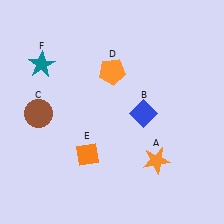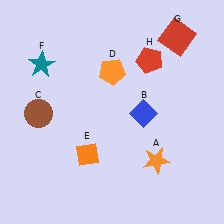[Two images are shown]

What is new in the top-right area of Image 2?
A red square (G) was added in the top-right area of Image 2.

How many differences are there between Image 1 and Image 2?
There are 2 differences between the two images.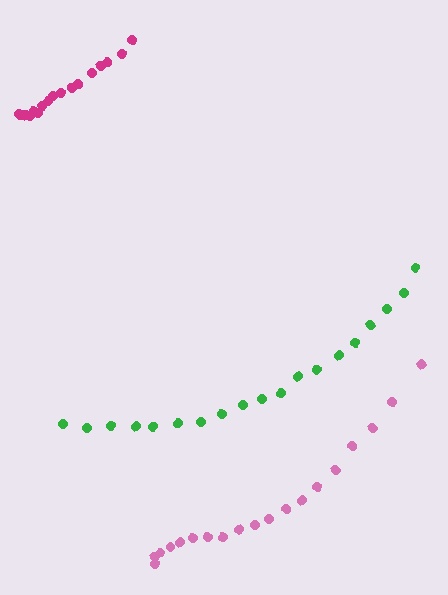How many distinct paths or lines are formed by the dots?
There are 3 distinct paths.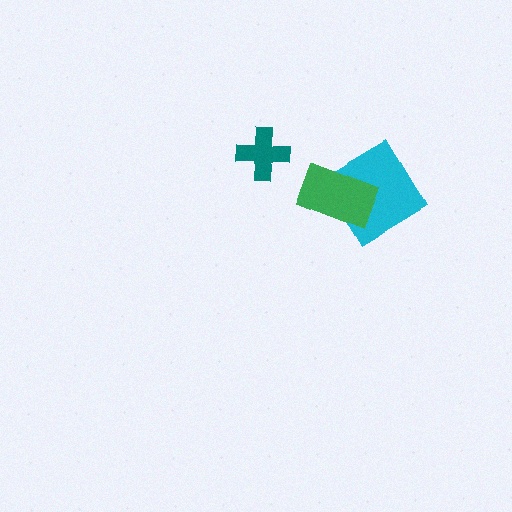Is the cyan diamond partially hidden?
Yes, it is partially covered by another shape.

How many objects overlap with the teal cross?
0 objects overlap with the teal cross.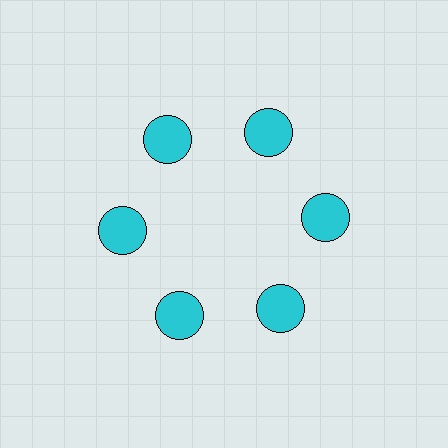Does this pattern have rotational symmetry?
Yes, this pattern has 6-fold rotational symmetry. It looks the same after rotating 60 degrees around the center.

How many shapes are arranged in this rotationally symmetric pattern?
There are 6 shapes, arranged in 6 groups of 1.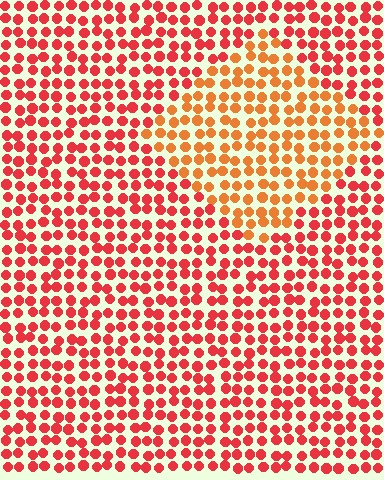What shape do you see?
I see a diamond.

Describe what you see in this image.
The image is filled with small red elements in a uniform arrangement. A diamond-shaped region is visible where the elements are tinted to a slightly different hue, forming a subtle color boundary.